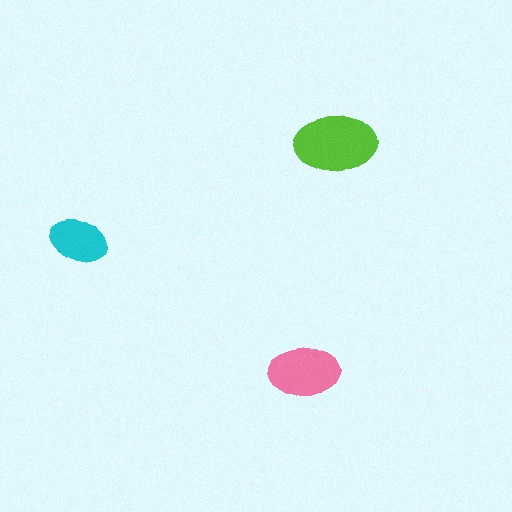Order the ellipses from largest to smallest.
the lime one, the pink one, the cyan one.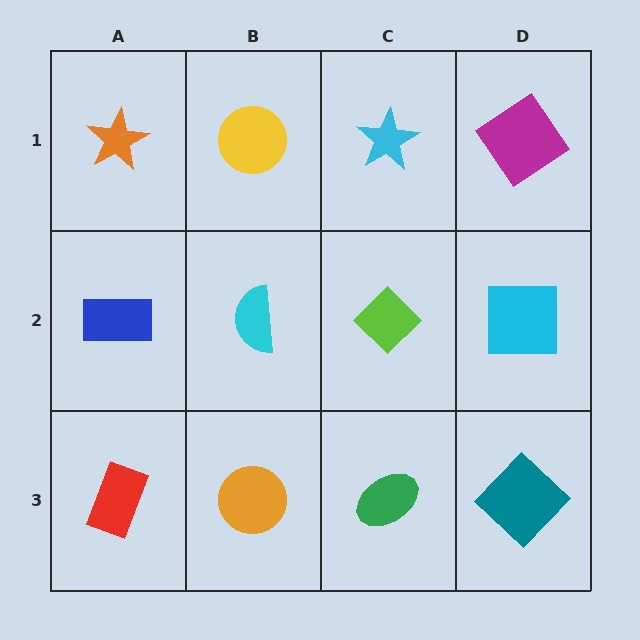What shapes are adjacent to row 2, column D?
A magenta diamond (row 1, column D), a teal diamond (row 3, column D), a lime diamond (row 2, column C).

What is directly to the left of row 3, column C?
An orange circle.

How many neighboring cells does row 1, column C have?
3.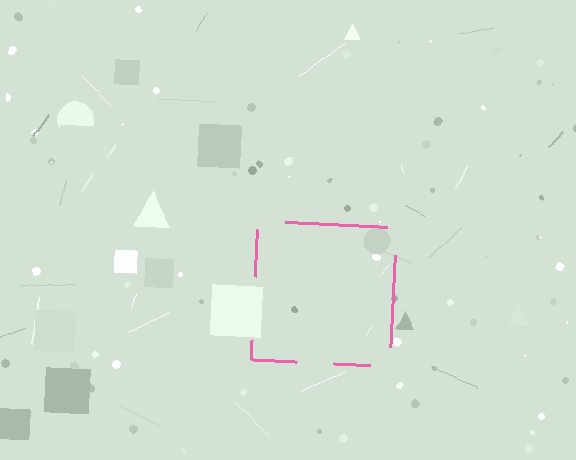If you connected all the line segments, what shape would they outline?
They would outline a square.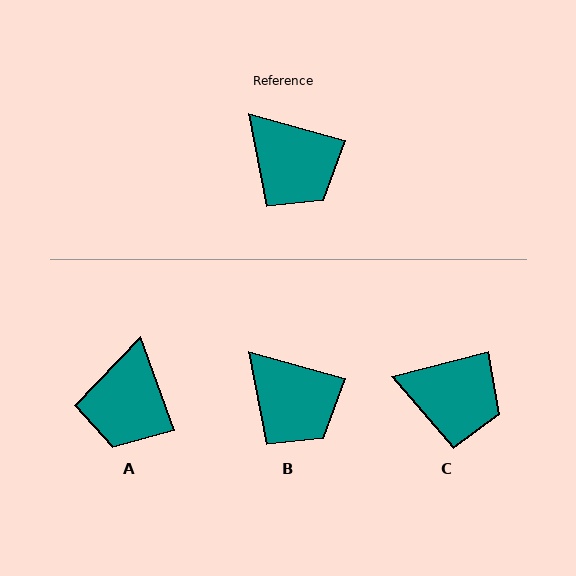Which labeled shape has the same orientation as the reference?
B.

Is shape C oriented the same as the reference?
No, it is off by about 30 degrees.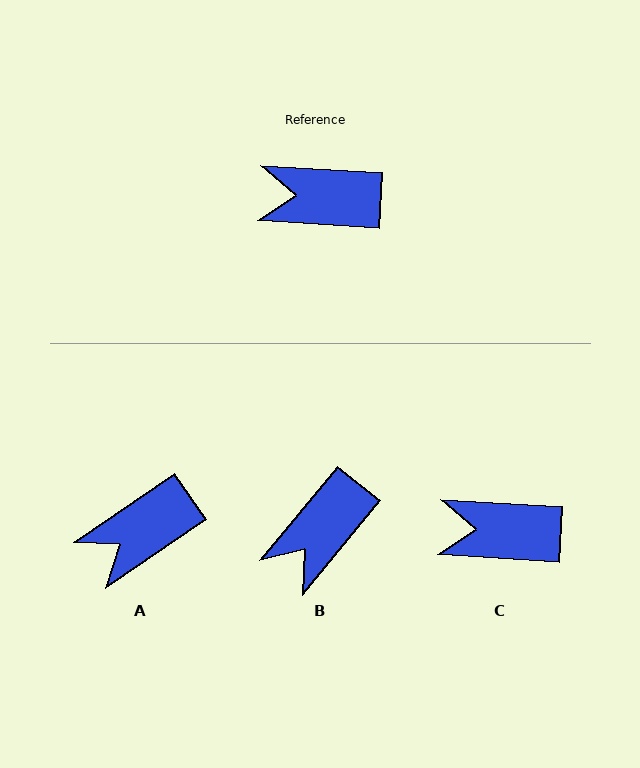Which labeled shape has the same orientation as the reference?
C.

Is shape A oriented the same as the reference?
No, it is off by about 38 degrees.